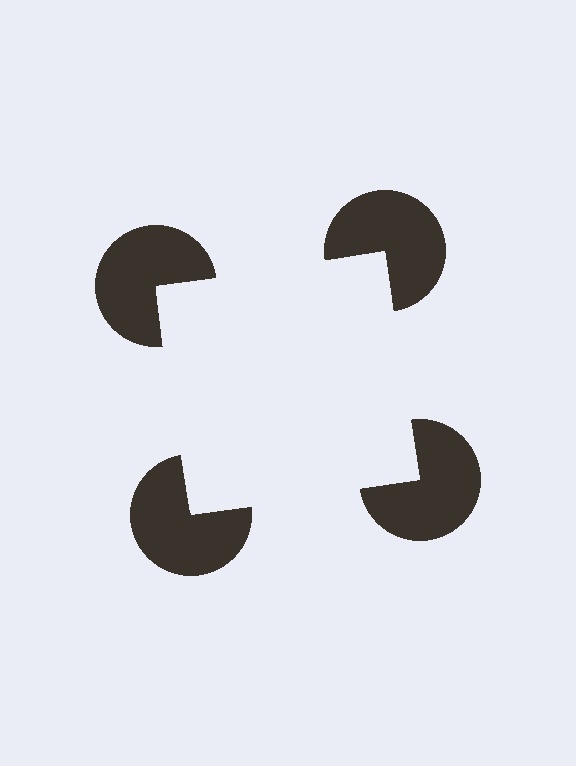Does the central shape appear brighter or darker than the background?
It typically appears slightly brighter than the background, even though no actual brightness change is drawn.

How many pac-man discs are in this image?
There are 4 — one at each vertex of the illusory square.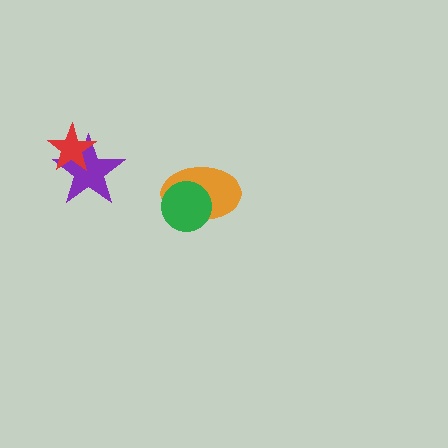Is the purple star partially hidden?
Yes, it is partially covered by another shape.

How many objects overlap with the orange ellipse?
1 object overlaps with the orange ellipse.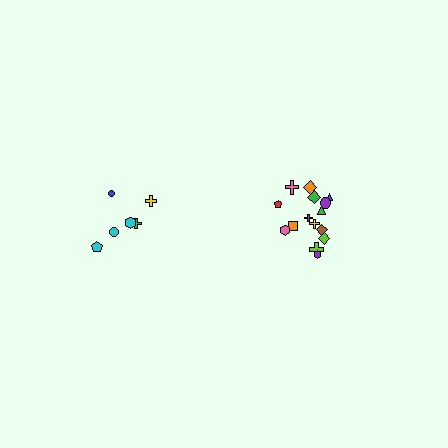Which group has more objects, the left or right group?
The right group.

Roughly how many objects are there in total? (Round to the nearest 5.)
Roughly 20 objects in total.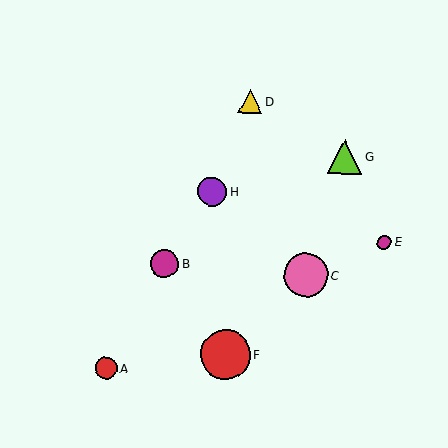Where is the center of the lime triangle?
The center of the lime triangle is at (344, 157).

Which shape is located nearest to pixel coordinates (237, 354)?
The red circle (labeled F) at (225, 354) is nearest to that location.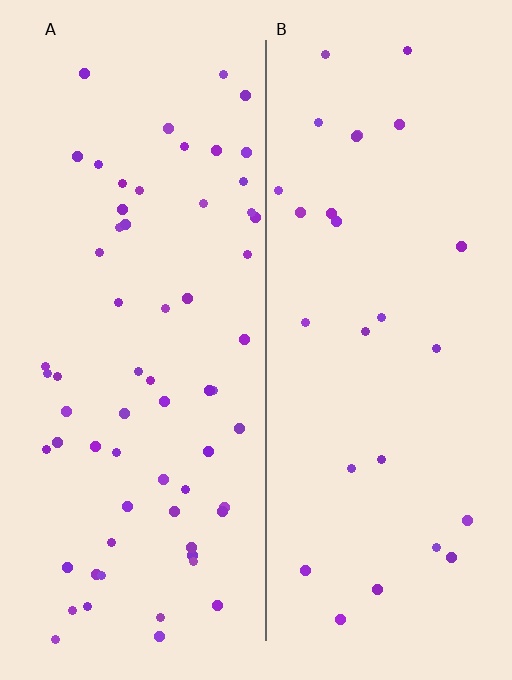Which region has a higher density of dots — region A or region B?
A (the left).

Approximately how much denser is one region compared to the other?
Approximately 2.3× — region A over region B.